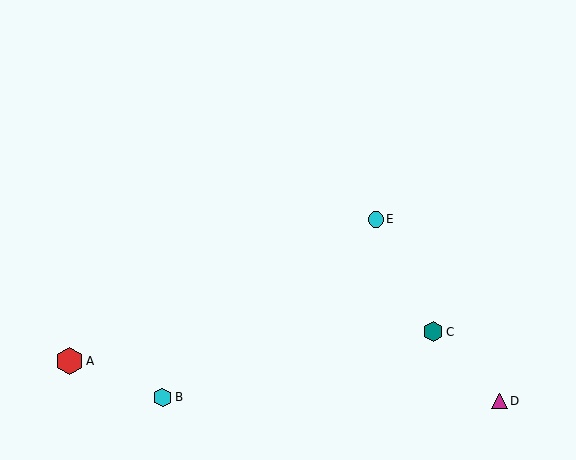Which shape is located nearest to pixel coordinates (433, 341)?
The teal hexagon (labeled C) at (433, 332) is nearest to that location.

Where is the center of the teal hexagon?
The center of the teal hexagon is at (433, 332).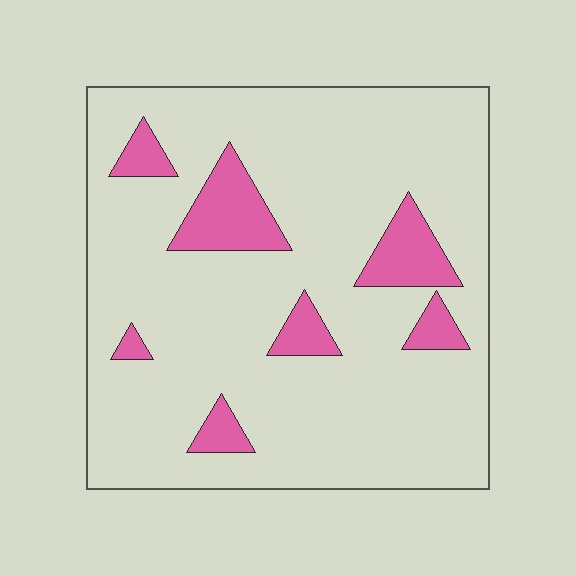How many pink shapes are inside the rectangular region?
7.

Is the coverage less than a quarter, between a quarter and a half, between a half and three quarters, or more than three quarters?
Less than a quarter.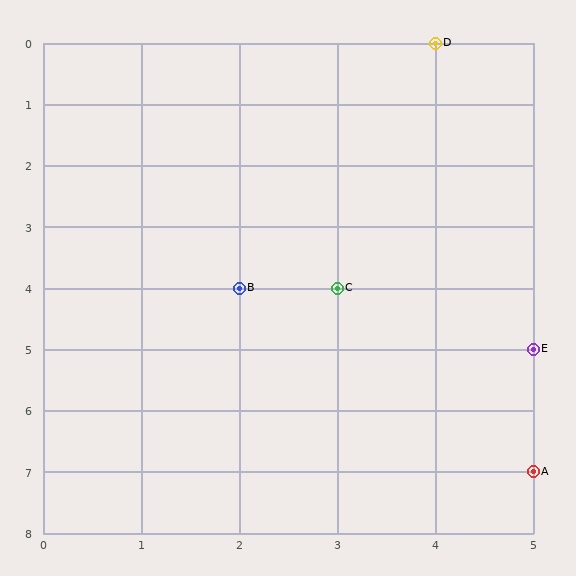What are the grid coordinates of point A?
Point A is at grid coordinates (5, 7).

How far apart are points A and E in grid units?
Points A and E are 2 rows apart.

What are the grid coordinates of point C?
Point C is at grid coordinates (3, 4).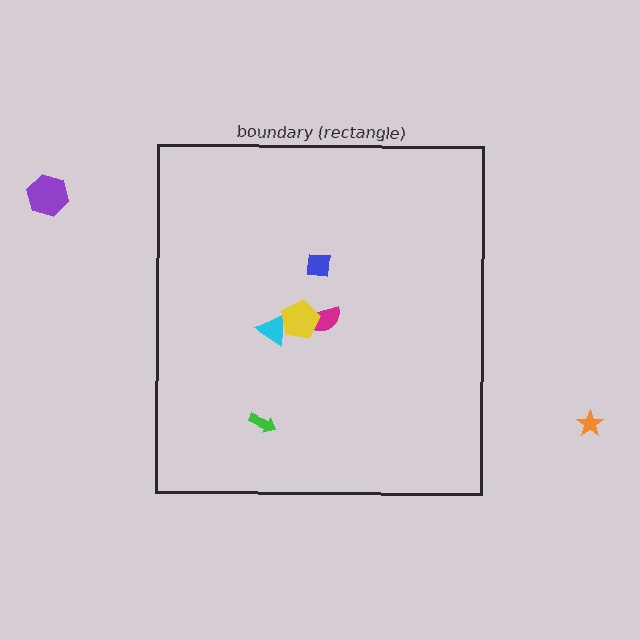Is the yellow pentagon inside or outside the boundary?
Inside.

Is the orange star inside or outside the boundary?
Outside.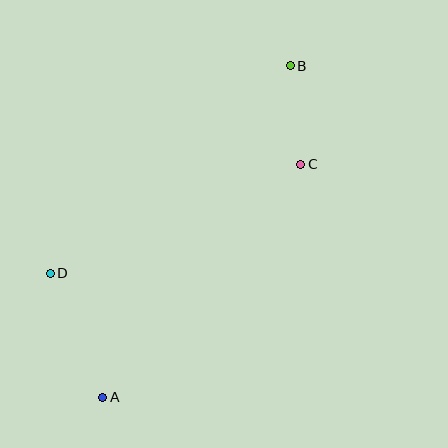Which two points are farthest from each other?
Points A and B are farthest from each other.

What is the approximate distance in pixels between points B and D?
The distance between B and D is approximately 318 pixels.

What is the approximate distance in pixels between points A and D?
The distance between A and D is approximately 134 pixels.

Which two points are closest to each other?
Points B and C are closest to each other.